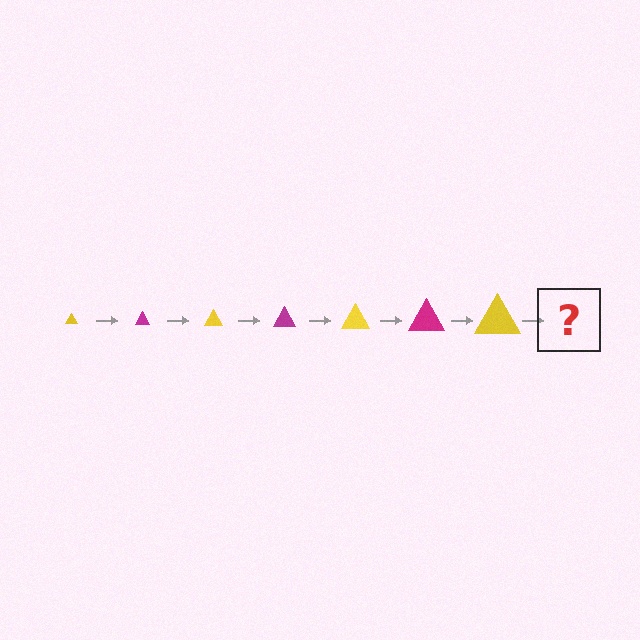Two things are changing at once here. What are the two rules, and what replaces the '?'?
The two rules are that the triangle grows larger each step and the color cycles through yellow and magenta. The '?' should be a magenta triangle, larger than the previous one.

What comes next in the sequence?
The next element should be a magenta triangle, larger than the previous one.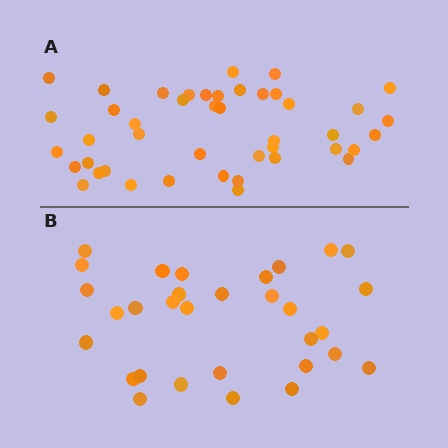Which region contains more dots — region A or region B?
Region A (the top region) has more dots.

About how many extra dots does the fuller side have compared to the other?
Region A has approximately 15 more dots than region B.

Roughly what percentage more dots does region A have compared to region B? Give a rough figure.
About 40% more.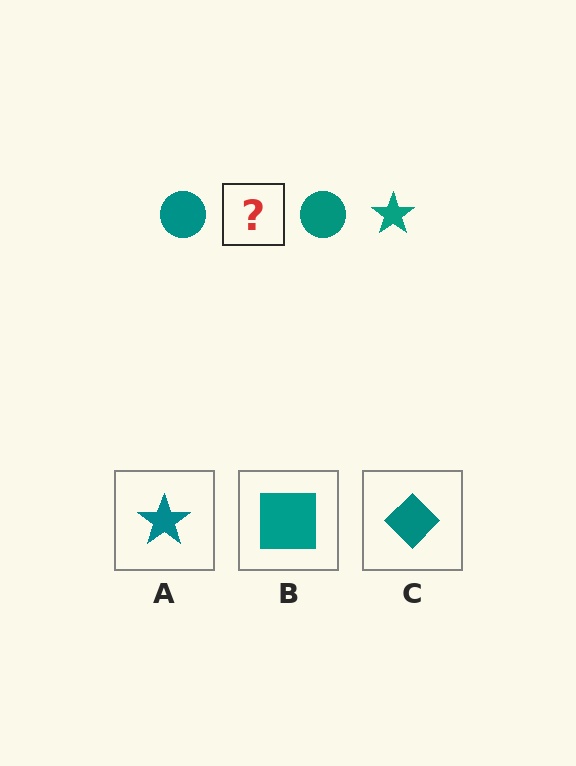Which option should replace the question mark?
Option A.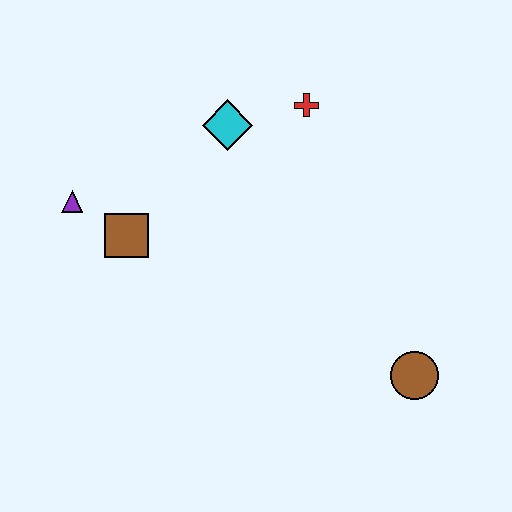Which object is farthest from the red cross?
The brown circle is farthest from the red cross.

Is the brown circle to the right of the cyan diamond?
Yes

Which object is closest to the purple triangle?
The brown square is closest to the purple triangle.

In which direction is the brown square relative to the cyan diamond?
The brown square is below the cyan diamond.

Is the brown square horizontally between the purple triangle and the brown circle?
Yes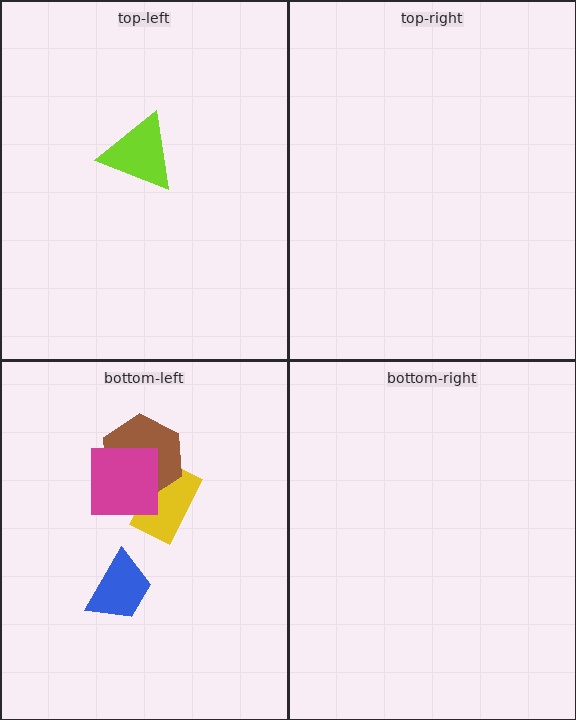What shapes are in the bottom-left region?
The blue trapezoid, the yellow rectangle, the brown hexagon, the magenta square.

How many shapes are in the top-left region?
1.